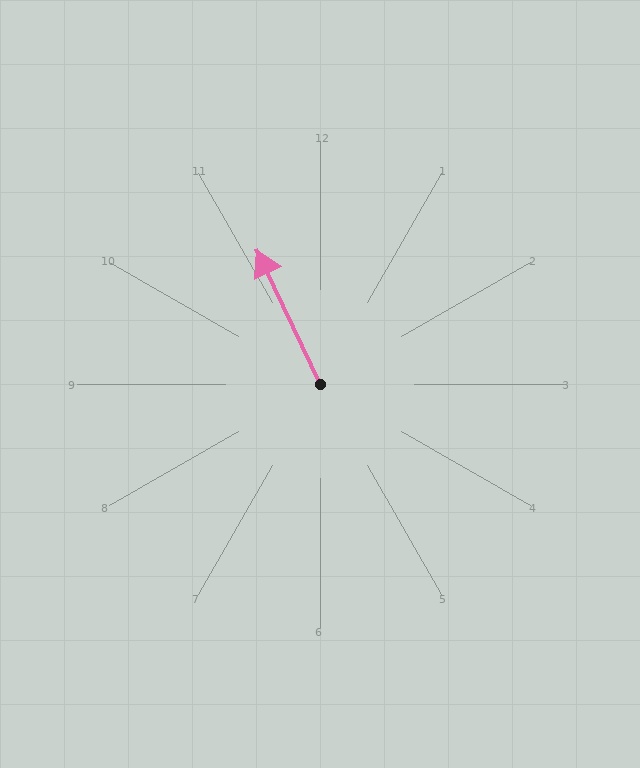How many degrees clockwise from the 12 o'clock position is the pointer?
Approximately 335 degrees.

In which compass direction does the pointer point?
Northwest.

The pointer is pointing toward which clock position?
Roughly 11 o'clock.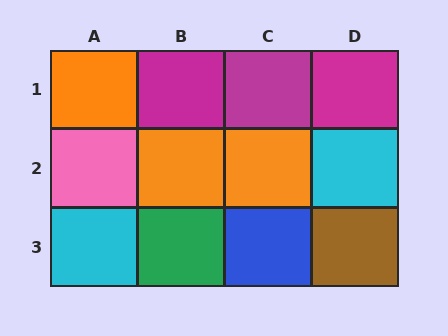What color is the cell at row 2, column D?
Cyan.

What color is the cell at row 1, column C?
Magenta.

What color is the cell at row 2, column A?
Pink.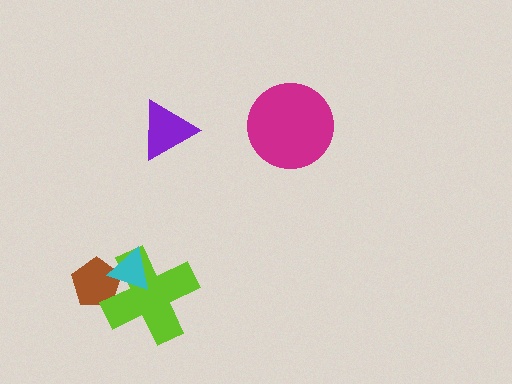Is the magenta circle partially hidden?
No, no other shape covers it.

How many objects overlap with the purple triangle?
0 objects overlap with the purple triangle.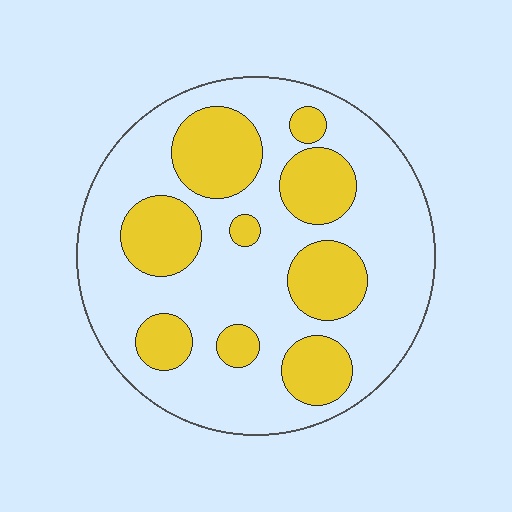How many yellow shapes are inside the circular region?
9.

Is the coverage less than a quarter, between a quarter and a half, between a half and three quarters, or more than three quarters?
Between a quarter and a half.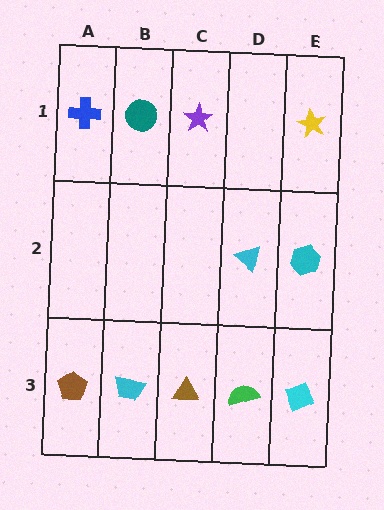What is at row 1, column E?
A yellow star.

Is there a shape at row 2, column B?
No, that cell is empty.